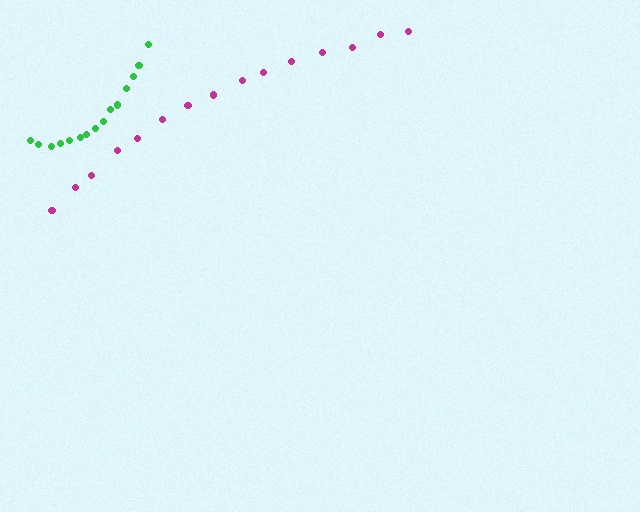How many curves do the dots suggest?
There are 2 distinct paths.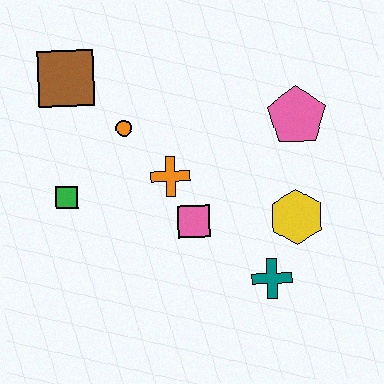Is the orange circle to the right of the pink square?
No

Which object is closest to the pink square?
The orange cross is closest to the pink square.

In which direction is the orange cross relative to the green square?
The orange cross is to the right of the green square.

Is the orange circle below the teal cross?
No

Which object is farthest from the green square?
The pink pentagon is farthest from the green square.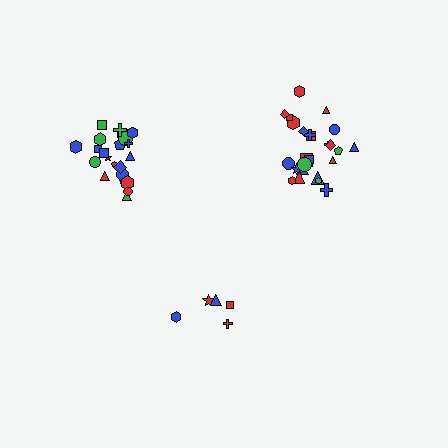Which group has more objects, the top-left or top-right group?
The top-right group.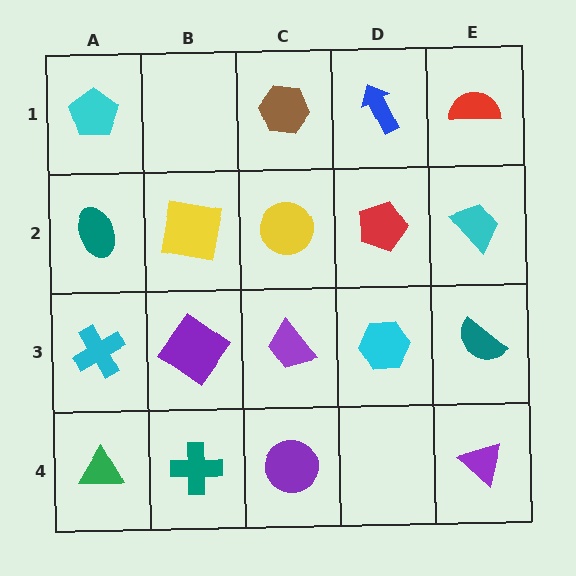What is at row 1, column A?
A cyan pentagon.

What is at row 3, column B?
A purple diamond.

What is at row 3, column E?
A teal semicircle.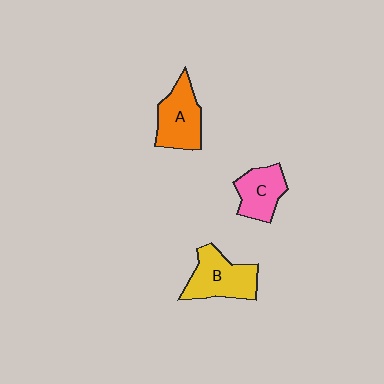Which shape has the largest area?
Shape B (yellow).